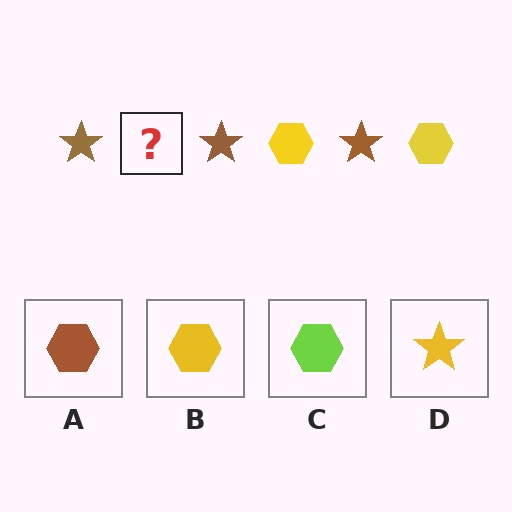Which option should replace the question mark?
Option B.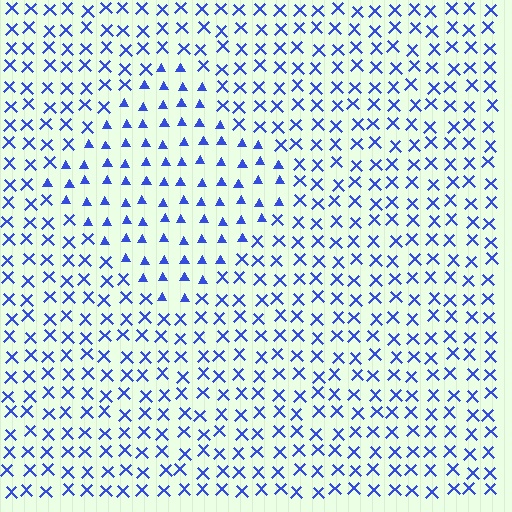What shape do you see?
I see a diamond.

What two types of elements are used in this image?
The image uses triangles inside the diamond region and X marks outside it.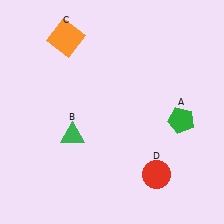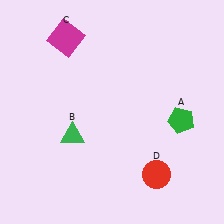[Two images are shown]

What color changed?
The square (C) changed from orange in Image 1 to magenta in Image 2.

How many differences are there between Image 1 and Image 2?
There is 1 difference between the two images.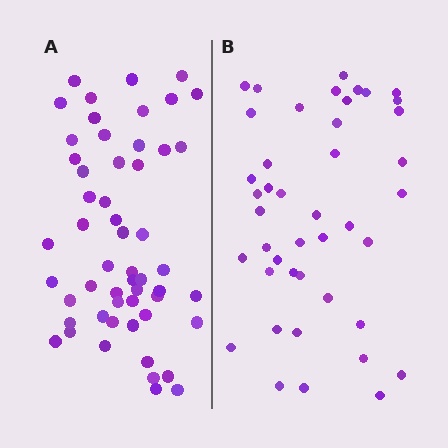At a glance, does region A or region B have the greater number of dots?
Region A (the left region) has more dots.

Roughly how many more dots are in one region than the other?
Region A has roughly 12 or so more dots than region B.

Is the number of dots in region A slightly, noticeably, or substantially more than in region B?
Region A has noticeably more, but not dramatically so. The ratio is roughly 1.3 to 1.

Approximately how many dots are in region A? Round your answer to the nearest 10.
About 50 dots. (The exact count is 54, which rounds to 50.)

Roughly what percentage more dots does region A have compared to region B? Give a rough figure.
About 25% more.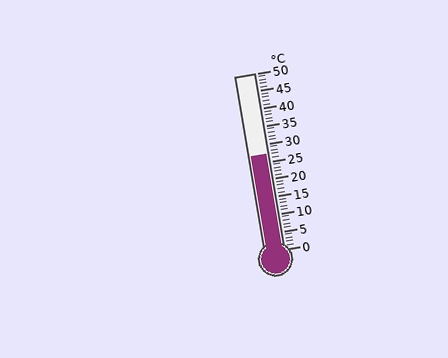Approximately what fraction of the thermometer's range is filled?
The thermometer is filled to approximately 55% of its range.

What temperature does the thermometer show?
The thermometer shows approximately 27°C.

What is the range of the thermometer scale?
The thermometer scale ranges from 0°C to 50°C.